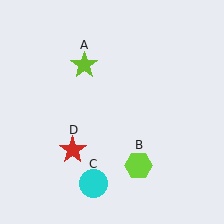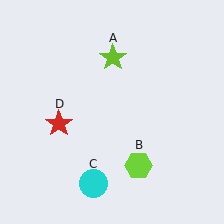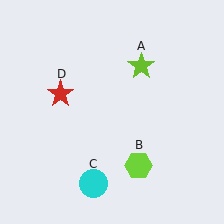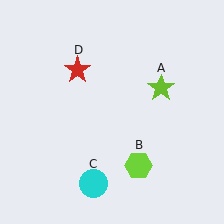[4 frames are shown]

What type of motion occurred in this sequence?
The lime star (object A), red star (object D) rotated clockwise around the center of the scene.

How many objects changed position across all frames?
2 objects changed position: lime star (object A), red star (object D).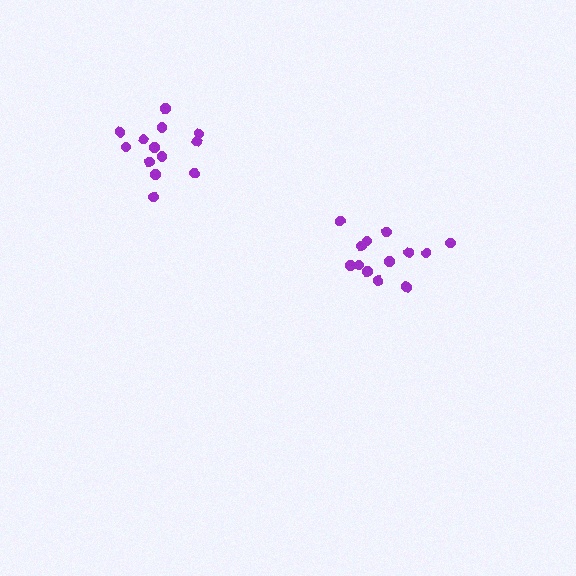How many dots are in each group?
Group 1: 13 dots, Group 2: 13 dots (26 total).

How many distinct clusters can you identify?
There are 2 distinct clusters.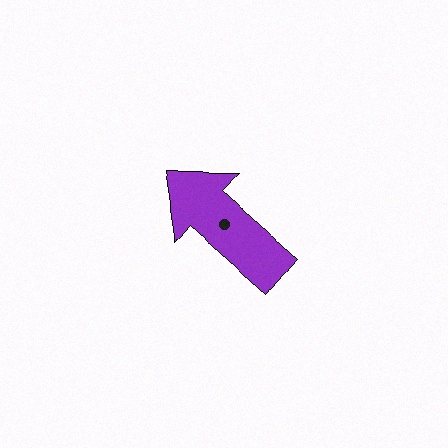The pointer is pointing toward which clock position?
Roughly 10 o'clock.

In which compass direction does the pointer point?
Northwest.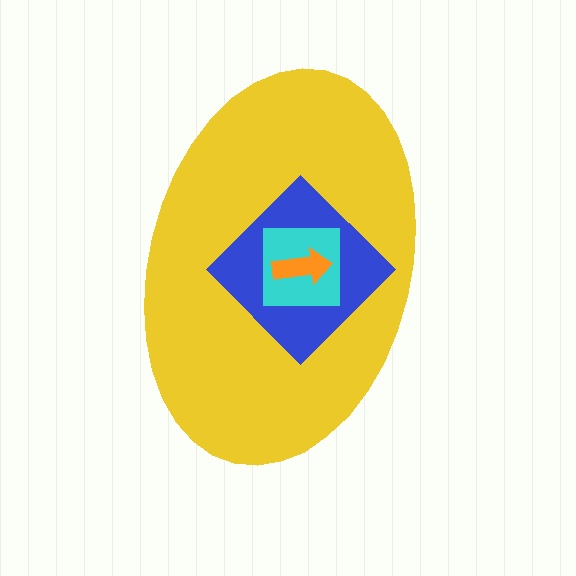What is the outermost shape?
The yellow ellipse.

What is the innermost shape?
The orange arrow.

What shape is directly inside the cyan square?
The orange arrow.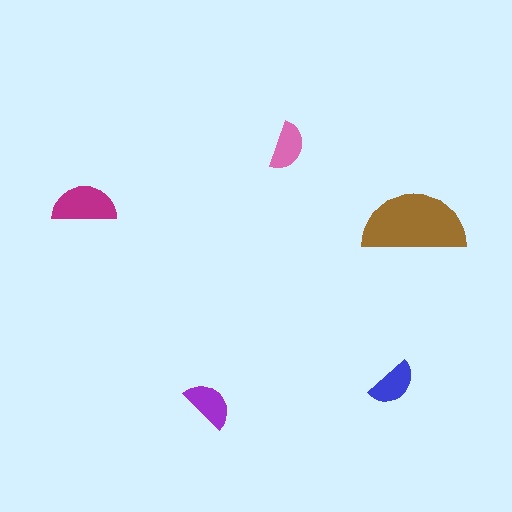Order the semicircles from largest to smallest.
the brown one, the magenta one, the purple one, the blue one, the pink one.